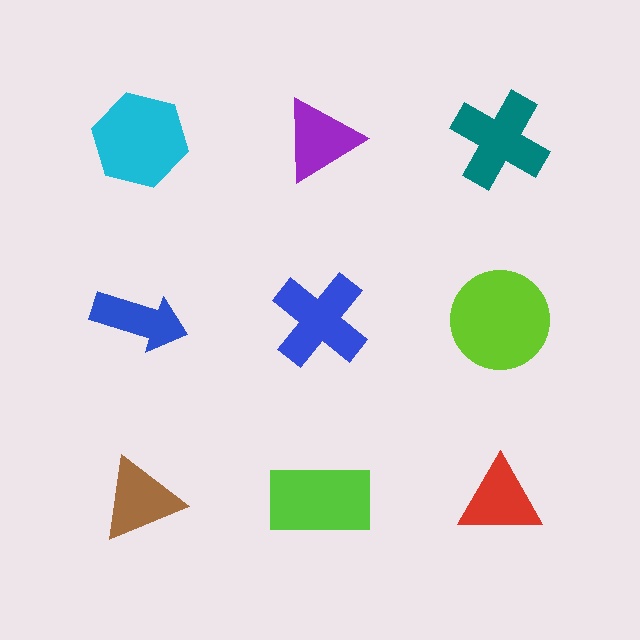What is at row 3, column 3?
A red triangle.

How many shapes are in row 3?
3 shapes.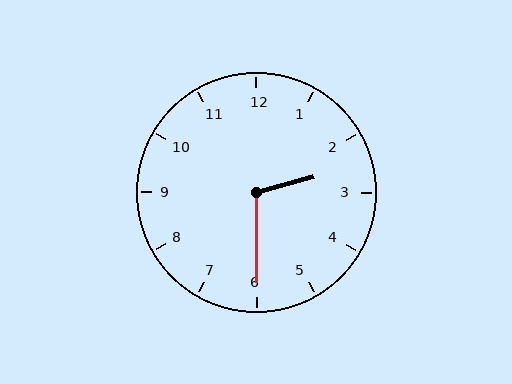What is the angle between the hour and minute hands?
Approximately 105 degrees.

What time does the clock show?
2:30.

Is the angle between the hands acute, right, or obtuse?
It is obtuse.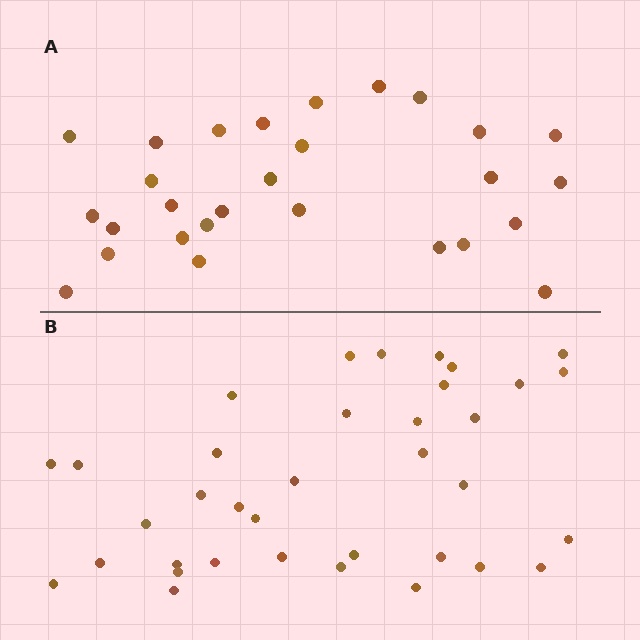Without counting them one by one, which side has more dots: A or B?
Region B (the bottom region) has more dots.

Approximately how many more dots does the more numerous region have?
Region B has roughly 8 or so more dots than region A.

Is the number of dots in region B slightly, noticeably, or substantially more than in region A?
Region B has noticeably more, but not dramatically so. The ratio is roughly 1.3 to 1.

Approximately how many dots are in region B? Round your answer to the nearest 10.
About 40 dots. (The exact count is 36, which rounds to 40.)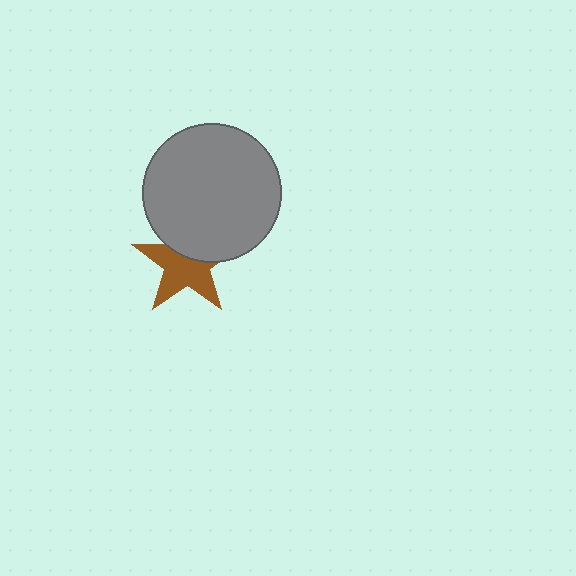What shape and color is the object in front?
The object in front is a gray circle.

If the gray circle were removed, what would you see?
You would see the complete brown star.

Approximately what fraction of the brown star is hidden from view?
Roughly 39% of the brown star is hidden behind the gray circle.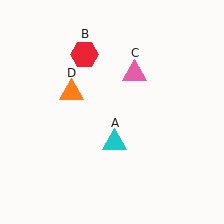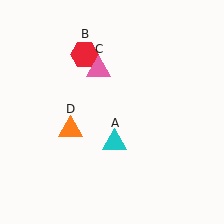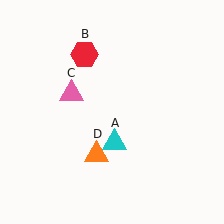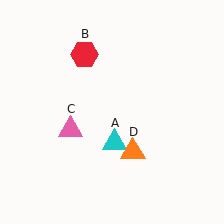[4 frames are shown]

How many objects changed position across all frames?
2 objects changed position: pink triangle (object C), orange triangle (object D).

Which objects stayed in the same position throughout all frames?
Cyan triangle (object A) and red hexagon (object B) remained stationary.